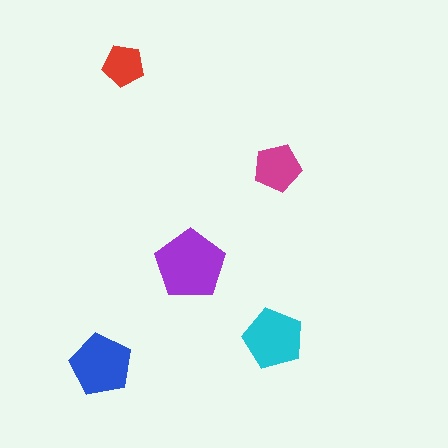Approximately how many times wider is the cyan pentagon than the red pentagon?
About 1.5 times wider.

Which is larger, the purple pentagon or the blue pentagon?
The purple one.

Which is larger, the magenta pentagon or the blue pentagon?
The blue one.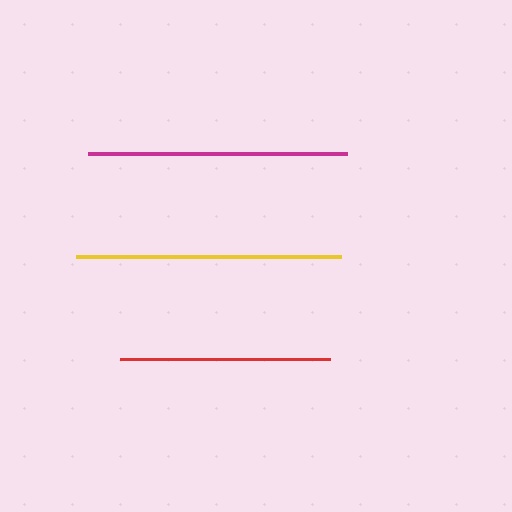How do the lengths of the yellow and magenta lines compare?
The yellow and magenta lines are approximately the same length.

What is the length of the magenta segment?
The magenta segment is approximately 260 pixels long.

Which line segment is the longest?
The yellow line is the longest at approximately 264 pixels.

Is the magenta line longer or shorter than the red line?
The magenta line is longer than the red line.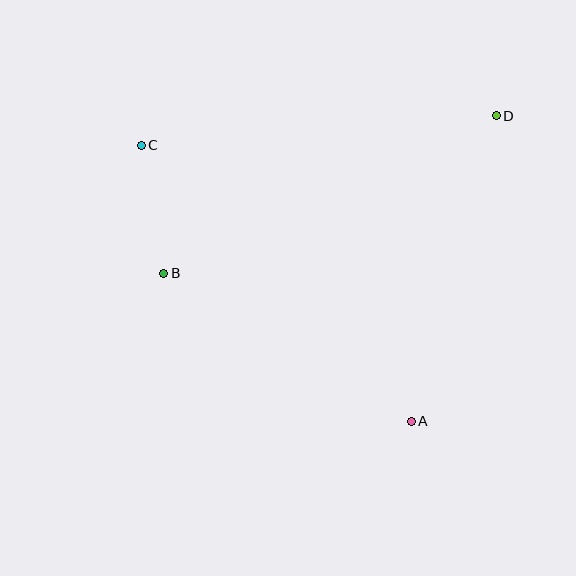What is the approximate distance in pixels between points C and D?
The distance between C and D is approximately 356 pixels.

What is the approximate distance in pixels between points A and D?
The distance between A and D is approximately 317 pixels.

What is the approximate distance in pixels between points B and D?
The distance between B and D is approximately 368 pixels.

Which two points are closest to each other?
Points B and C are closest to each other.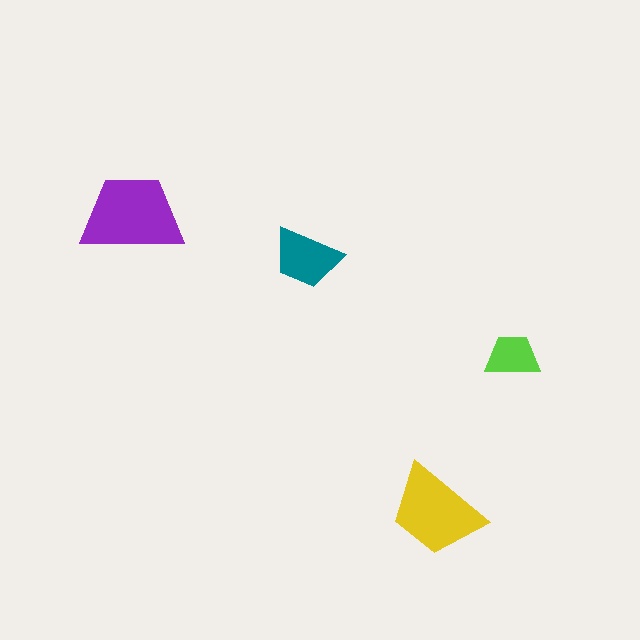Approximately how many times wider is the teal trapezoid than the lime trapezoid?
About 1.5 times wider.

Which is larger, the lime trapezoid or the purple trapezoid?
The purple one.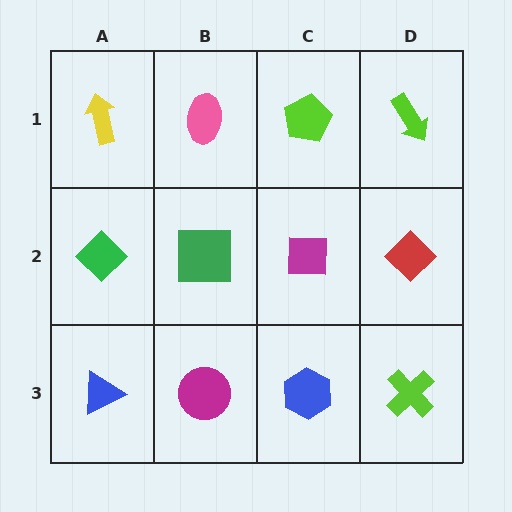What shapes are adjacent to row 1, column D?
A red diamond (row 2, column D), a lime pentagon (row 1, column C).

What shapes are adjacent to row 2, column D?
A lime arrow (row 1, column D), a lime cross (row 3, column D), a magenta square (row 2, column C).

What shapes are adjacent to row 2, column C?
A lime pentagon (row 1, column C), a blue hexagon (row 3, column C), a green square (row 2, column B), a red diamond (row 2, column D).